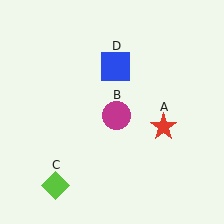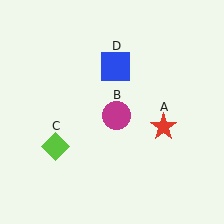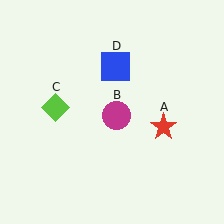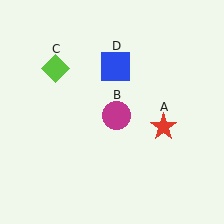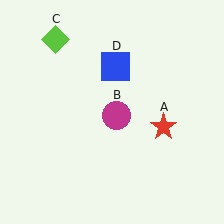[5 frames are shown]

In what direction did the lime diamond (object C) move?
The lime diamond (object C) moved up.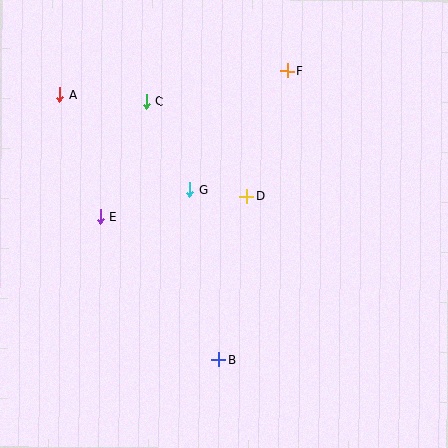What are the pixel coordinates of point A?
Point A is at (60, 95).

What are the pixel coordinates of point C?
Point C is at (146, 102).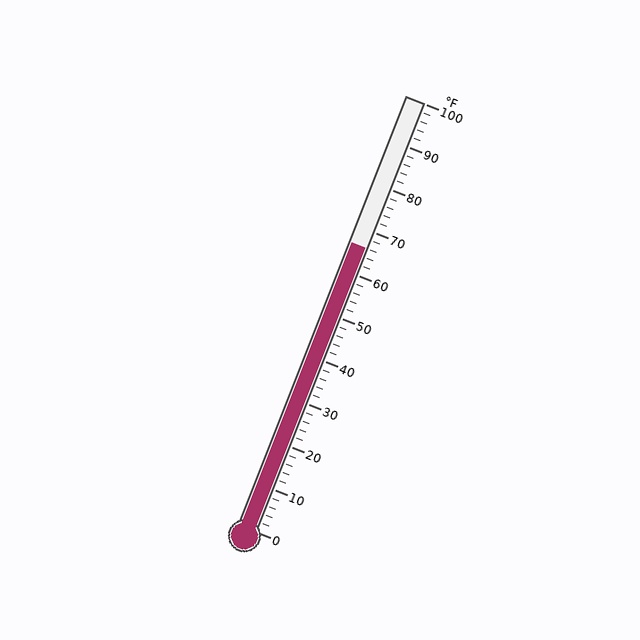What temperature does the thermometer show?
The thermometer shows approximately 66°F.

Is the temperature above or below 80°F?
The temperature is below 80°F.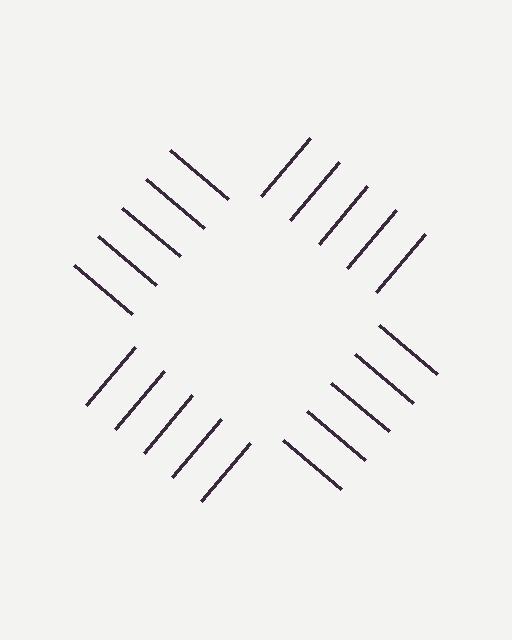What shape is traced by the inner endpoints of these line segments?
An illusory square — the line segments terminate on its edges but no continuous stroke is drawn.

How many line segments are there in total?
20 — 5 along each of the 4 edges.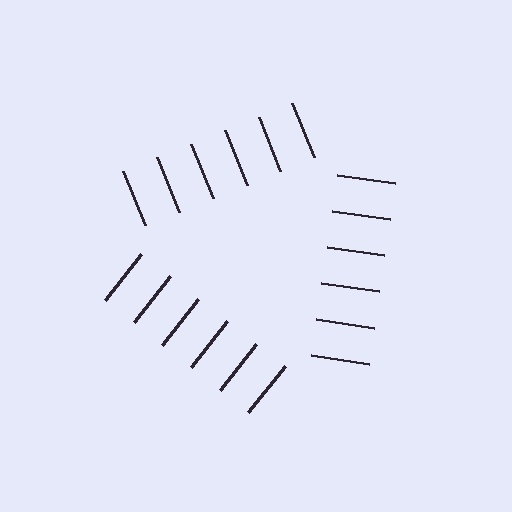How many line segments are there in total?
18 — 6 along each of the 3 edges.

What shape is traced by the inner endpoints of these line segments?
An illusory triangle — the line segments terminate on its edges but no continuous stroke is drawn.